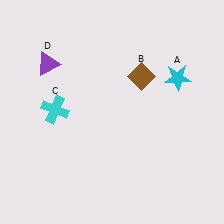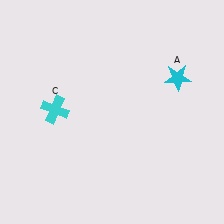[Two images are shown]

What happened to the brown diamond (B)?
The brown diamond (B) was removed in Image 2. It was in the top-right area of Image 1.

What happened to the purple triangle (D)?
The purple triangle (D) was removed in Image 2. It was in the top-left area of Image 1.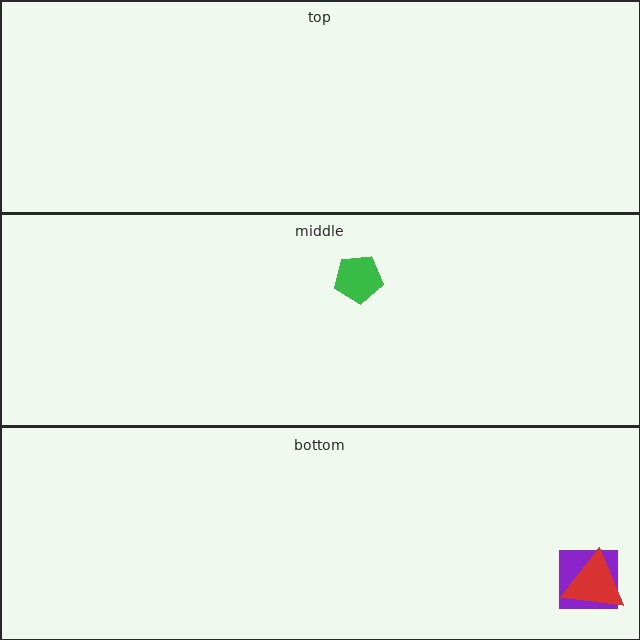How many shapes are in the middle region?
1.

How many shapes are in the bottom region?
2.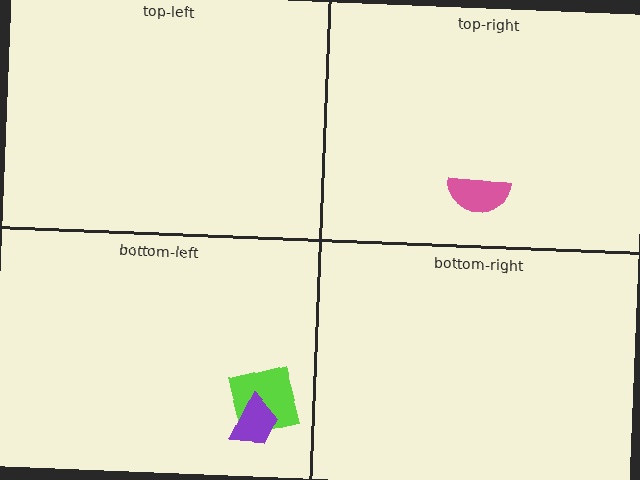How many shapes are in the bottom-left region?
2.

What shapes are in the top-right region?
The pink semicircle.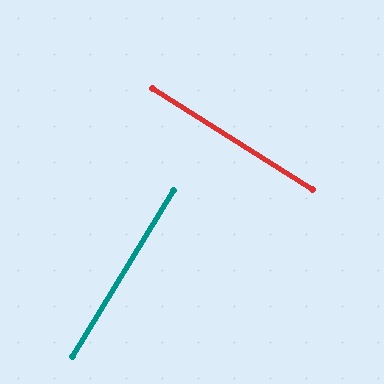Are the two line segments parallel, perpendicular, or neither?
Perpendicular — they meet at approximately 89°.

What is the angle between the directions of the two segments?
Approximately 89 degrees.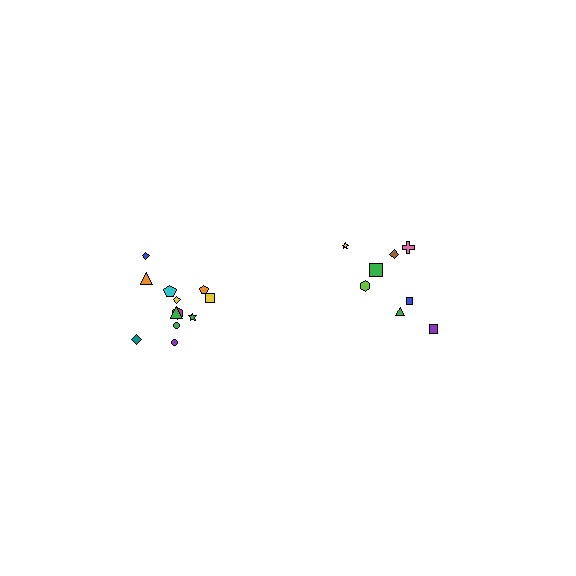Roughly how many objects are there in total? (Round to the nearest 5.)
Roughly 20 objects in total.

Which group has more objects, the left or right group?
The left group.